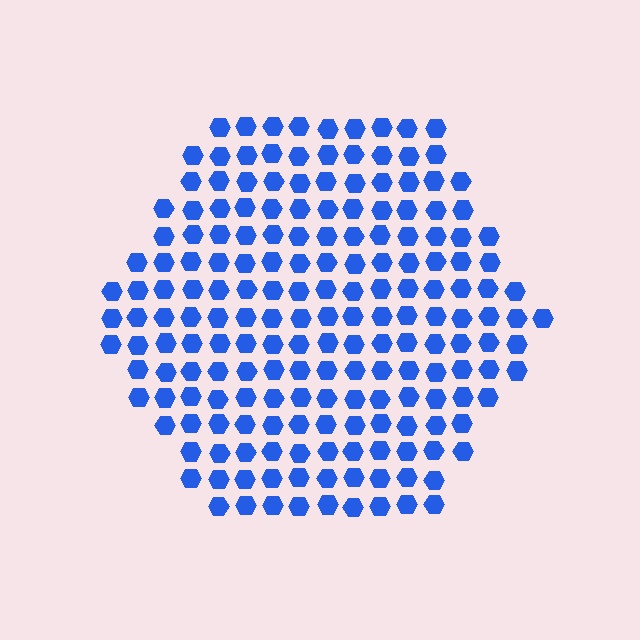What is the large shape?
The large shape is a hexagon.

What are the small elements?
The small elements are hexagons.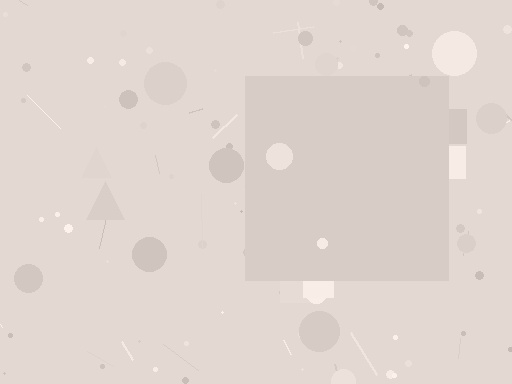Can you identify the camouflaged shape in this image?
The camouflaged shape is a square.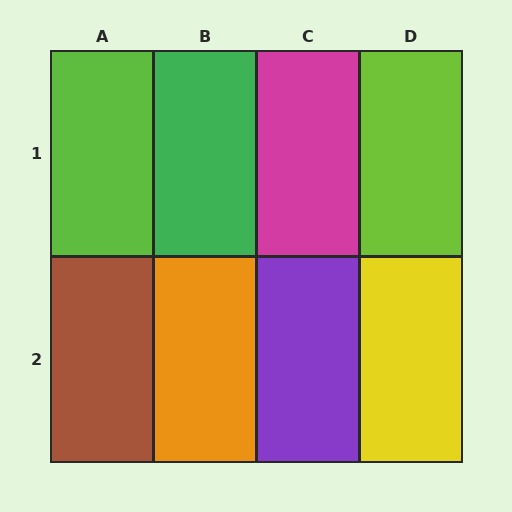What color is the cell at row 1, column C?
Magenta.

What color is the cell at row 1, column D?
Lime.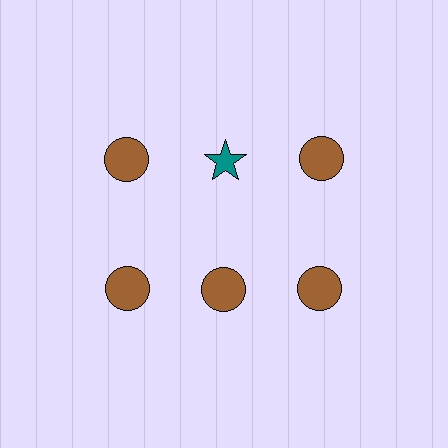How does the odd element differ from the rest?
It differs in both color (teal instead of brown) and shape (star instead of circle).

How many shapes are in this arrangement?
There are 6 shapes arranged in a grid pattern.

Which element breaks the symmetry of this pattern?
The teal star in the top row, second from left column breaks the symmetry. All other shapes are brown circles.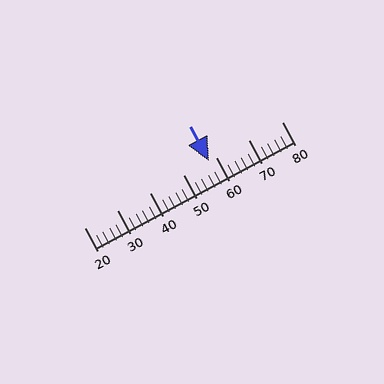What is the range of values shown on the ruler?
The ruler shows values from 20 to 80.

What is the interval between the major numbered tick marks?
The major tick marks are spaced 10 units apart.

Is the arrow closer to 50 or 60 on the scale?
The arrow is closer to 60.